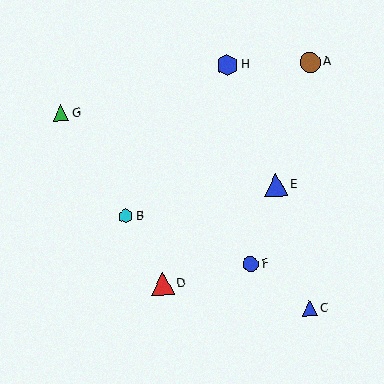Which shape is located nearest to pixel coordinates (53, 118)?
The green triangle (labeled G) at (61, 113) is nearest to that location.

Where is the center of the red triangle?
The center of the red triangle is at (163, 284).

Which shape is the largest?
The blue triangle (labeled E) is the largest.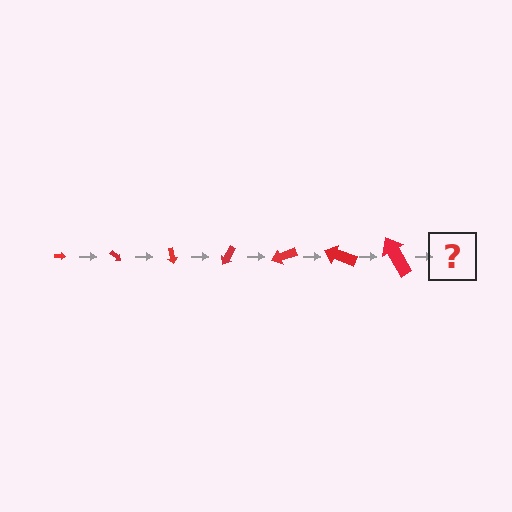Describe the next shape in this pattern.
It should be an arrow, larger than the previous one and rotated 280 degrees from the start.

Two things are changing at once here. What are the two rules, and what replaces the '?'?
The two rules are that the arrow grows larger each step and it rotates 40 degrees each step. The '?' should be an arrow, larger than the previous one and rotated 280 degrees from the start.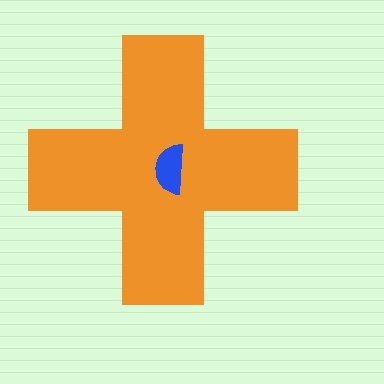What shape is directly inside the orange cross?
The blue semicircle.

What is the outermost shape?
The orange cross.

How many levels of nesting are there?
2.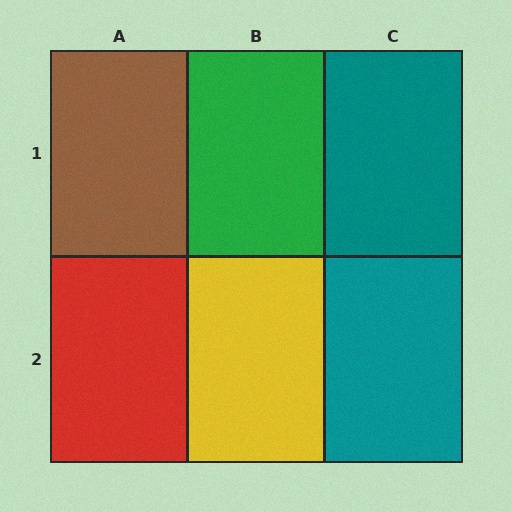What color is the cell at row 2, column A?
Red.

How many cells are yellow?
1 cell is yellow.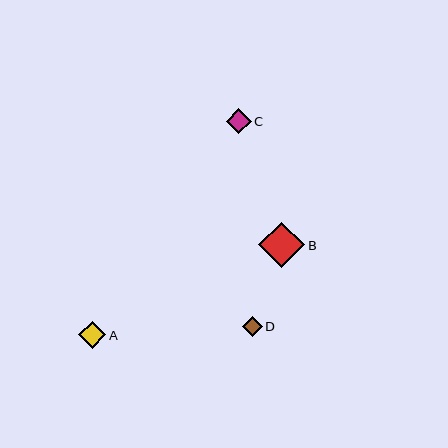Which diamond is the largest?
Diamond B is the largest with a size of approximately 46 pixels.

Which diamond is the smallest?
Diamond D is the smallest with a size of approximately 20 pixels.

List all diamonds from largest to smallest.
From largest to smallest: B, A, C, D.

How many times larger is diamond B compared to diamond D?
Diamond B is approximately 2.3 times the size of diamond D.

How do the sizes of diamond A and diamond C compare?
Diamond A and diamond C are approximately the same size.